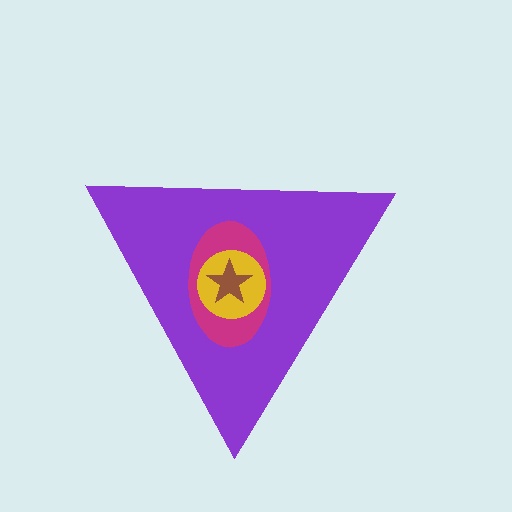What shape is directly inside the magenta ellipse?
The yellow circle.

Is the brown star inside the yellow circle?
Yes.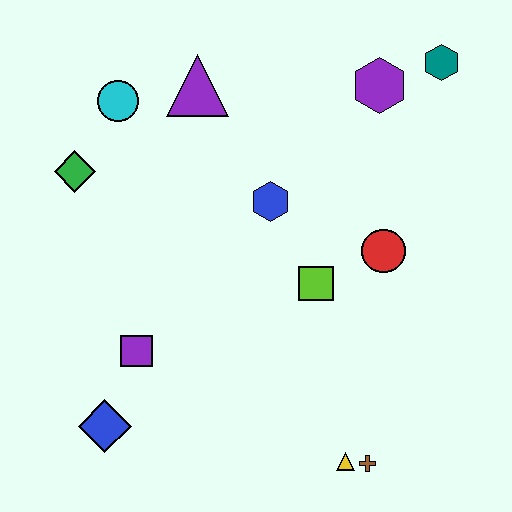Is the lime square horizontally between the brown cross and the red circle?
No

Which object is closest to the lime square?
The red circle is closest to the lime square.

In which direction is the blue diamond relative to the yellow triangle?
The blue diamond is to the left of the yellow triangle.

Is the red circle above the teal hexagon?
No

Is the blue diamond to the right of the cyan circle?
No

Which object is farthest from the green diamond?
The brown cross is farthest from the green diamond.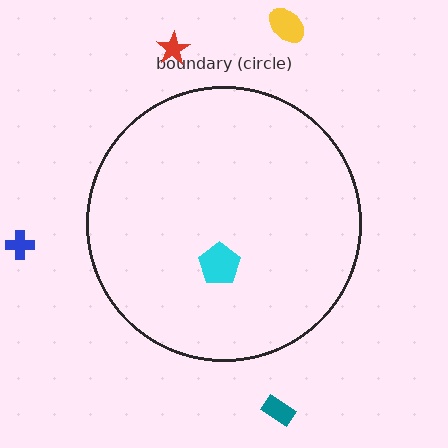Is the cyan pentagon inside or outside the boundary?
Inside.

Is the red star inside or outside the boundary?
Outside.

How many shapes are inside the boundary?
1 inside, 4 outside.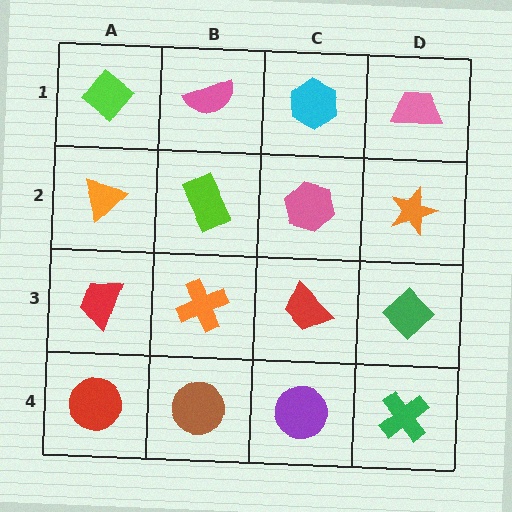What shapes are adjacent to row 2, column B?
A pink semicircle (row 1, column B), an orange cross (row 3, column B), an orange triangle (row 2, column A), a pink hexagon (row 2, column C).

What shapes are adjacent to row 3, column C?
A pink hexagon (row 2, column C), a purple circle (row 4, column C), an orange cross (row 3, column B), a green diamond (row 3, column D).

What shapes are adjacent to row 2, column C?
A cyan hexagon (row 1, column C), a red trapezoid (row 3, column C), a lime rectangle (row 2, column B), an orange star (row 2, column D).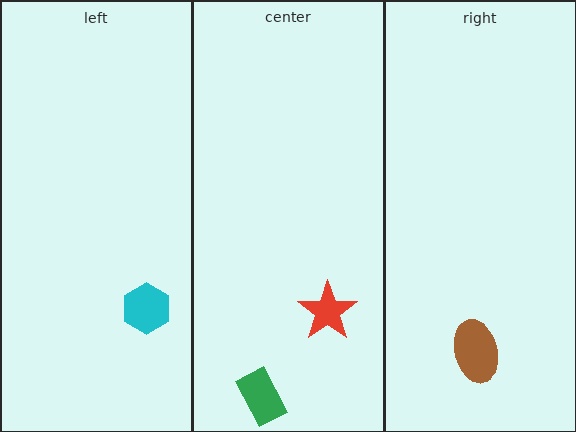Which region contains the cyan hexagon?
The left region.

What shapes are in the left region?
The cyan hexagon.